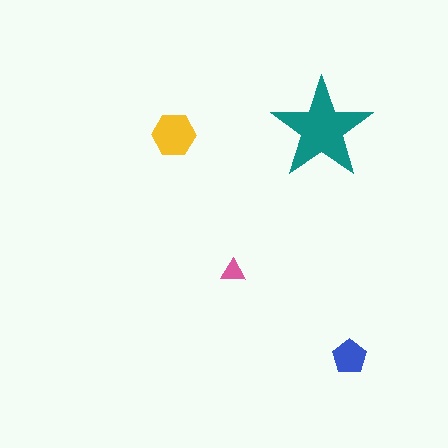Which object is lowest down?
The blue pentagon is bottommost.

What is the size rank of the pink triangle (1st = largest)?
4th.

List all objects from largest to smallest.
The teal star, the yellow hexagon, the blue pentagon, the pink triangle.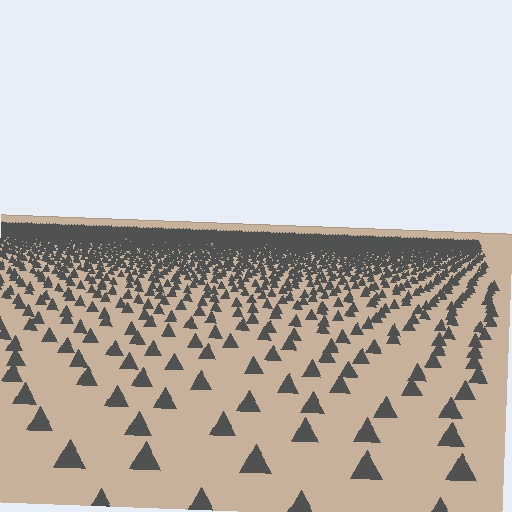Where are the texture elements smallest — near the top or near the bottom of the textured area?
Near the top.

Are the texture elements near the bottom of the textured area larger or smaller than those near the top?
Larger. Near the bottom, elements are closer to the viewer and appear at a bigger on-screen size.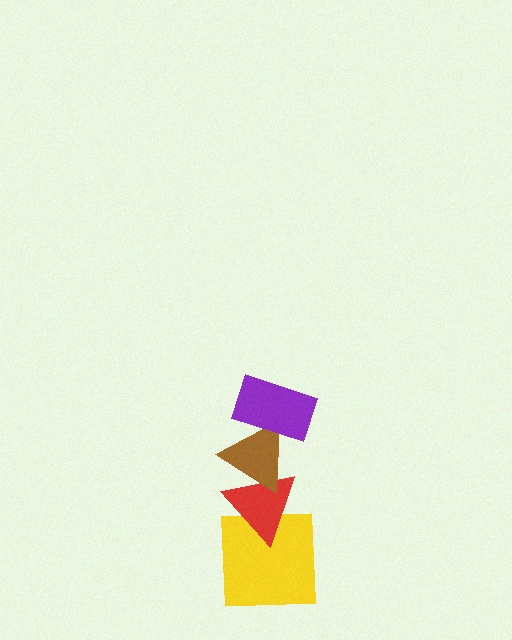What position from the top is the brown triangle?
The brown triangle is 2nd from the top.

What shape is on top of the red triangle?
The brown triangle is on top of the red triangle.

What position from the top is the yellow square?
The yellow square is 4th from the top.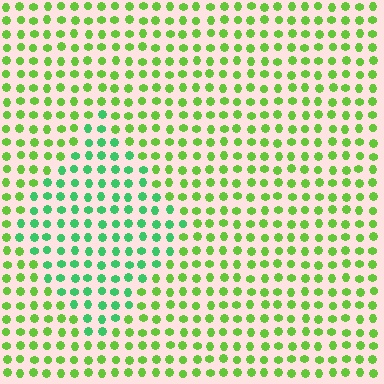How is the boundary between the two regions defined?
The boundary is defined purely by a slight shift in hue (about 38 degrees). Spacing, size, and orientation are identical on both sides.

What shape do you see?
I see a diamond.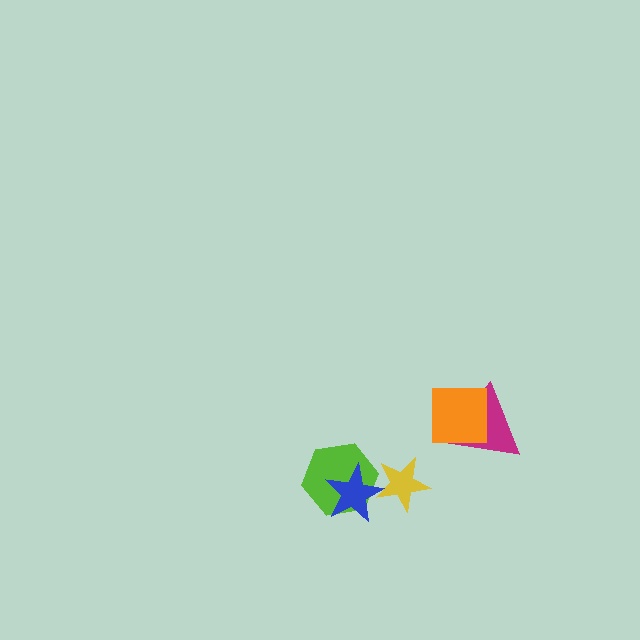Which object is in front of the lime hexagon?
The blue star is in front of the lime hexagon.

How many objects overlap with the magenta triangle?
1 object overlaps with the magenta triangle.